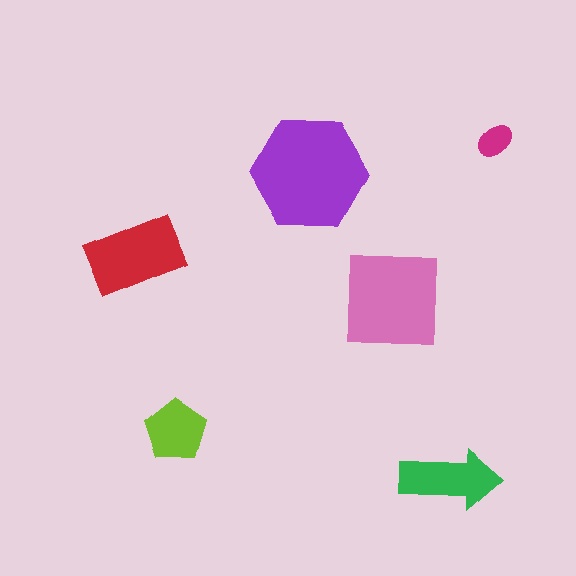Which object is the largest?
The purple hexagon.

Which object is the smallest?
The magenta ellipse.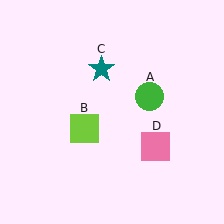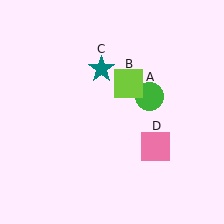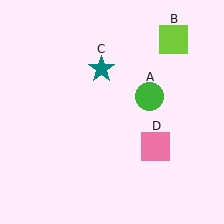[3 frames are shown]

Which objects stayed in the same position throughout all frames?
Green circle (object A) and teal star (object C) and pink square (object D) remained stationary.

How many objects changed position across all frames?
1 object changed position: lime square (object B).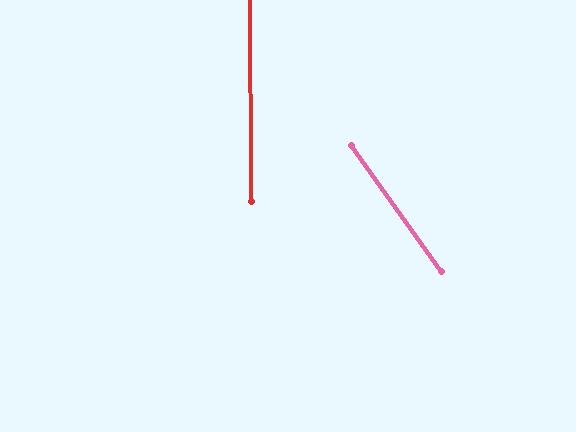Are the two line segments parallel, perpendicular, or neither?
Neither parallel nor perpendicular — they differ by about 35°.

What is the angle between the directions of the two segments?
Approximately 35 degrees.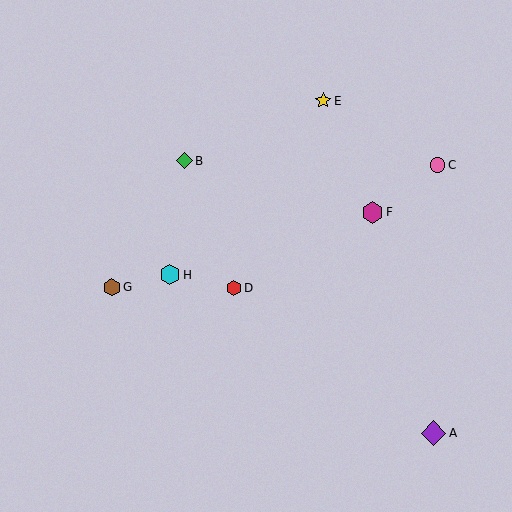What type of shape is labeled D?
Shape D is a red hexagon.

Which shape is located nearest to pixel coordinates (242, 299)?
The red hexagon (labeled D) at (234, 288) is nearest to that location.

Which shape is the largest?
The purple diamond (labeled A) is the largest.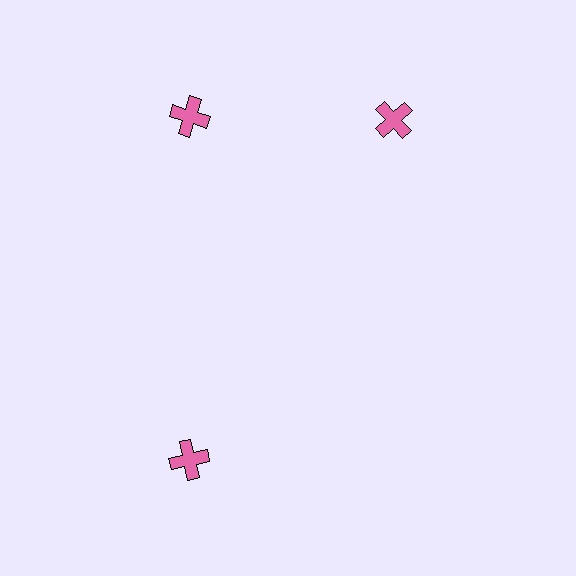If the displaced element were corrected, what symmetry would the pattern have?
It would have 3-fold rotational symmetry — the pattern would map onto itself every 120 degrees.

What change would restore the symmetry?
The symmetry would be restored by rotating it back into even spacing with its neighbors so that all 3 crosses sit at equal angles and equal distance from the center.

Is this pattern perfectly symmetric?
No. The 3 pink crosses are arranged in a ring, but one element near the 3 o'clock position is rotated out of alignment along the ring, breaking the 3-fold rotational symmetry.